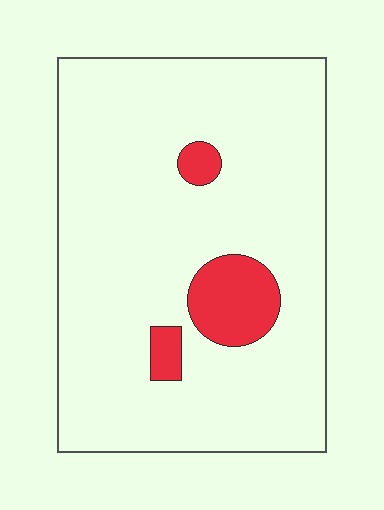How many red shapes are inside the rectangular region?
3.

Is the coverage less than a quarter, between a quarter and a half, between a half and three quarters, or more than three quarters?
Less than a quarter.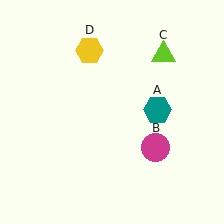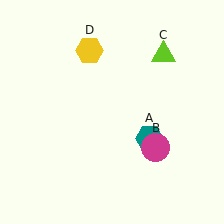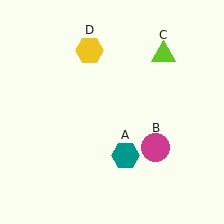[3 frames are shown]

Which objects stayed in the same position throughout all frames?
Magenta circle (object B) and lime triangle (object C) and yellow hexagon (object D) remained stationary.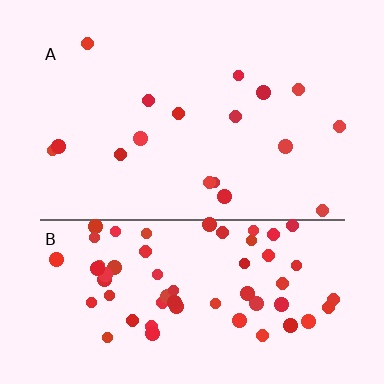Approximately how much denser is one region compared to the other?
Approximately 3.7× — region B over region A.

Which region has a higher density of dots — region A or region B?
B (the bottom).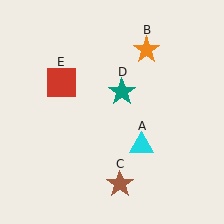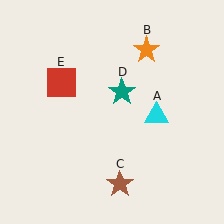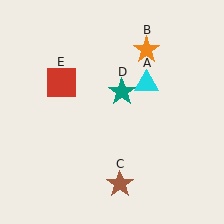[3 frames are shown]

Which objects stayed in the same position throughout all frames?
Orange star (object B) and brown star (object C) and teal star (object D) and red square (object E) remained stationary.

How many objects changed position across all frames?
1 object changed position: cyan triangle (object A).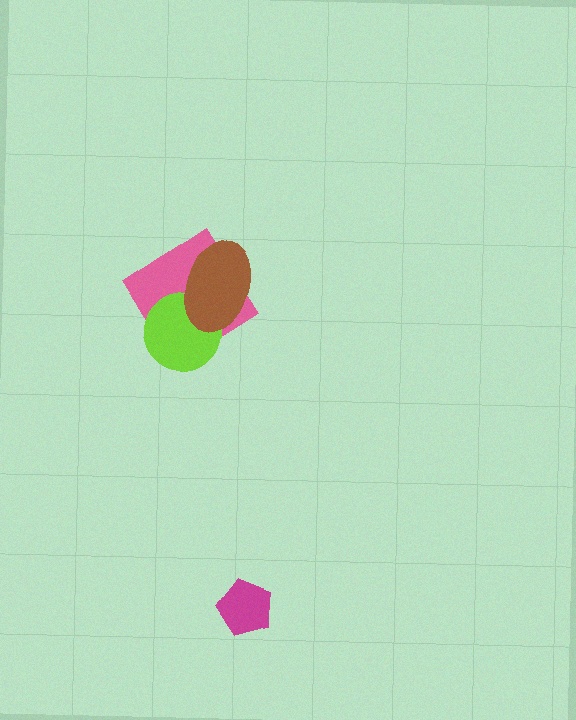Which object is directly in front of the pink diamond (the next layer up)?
The lime circle is directly in front of the pink diamond.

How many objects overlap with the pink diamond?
2 objects overlap with the pink diamond.